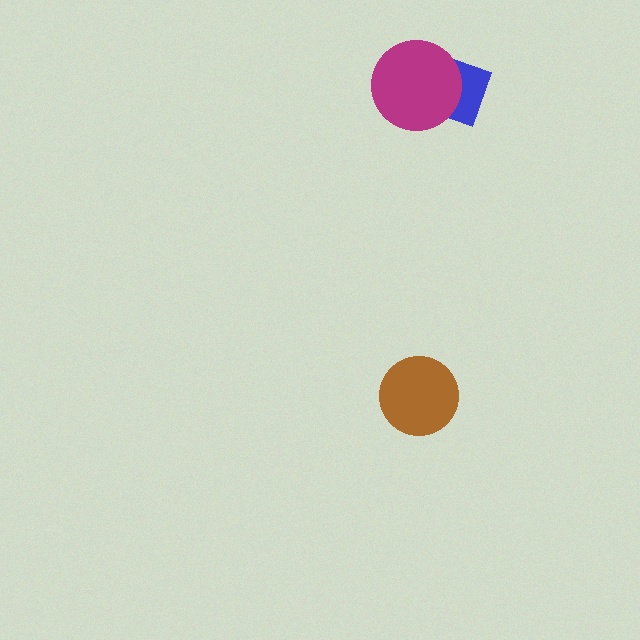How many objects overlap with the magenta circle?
1 object overlaps with the magenta circle.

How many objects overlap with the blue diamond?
1 object overlaps with the blue diamond.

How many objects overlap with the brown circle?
0 objects overlap with the brown circle.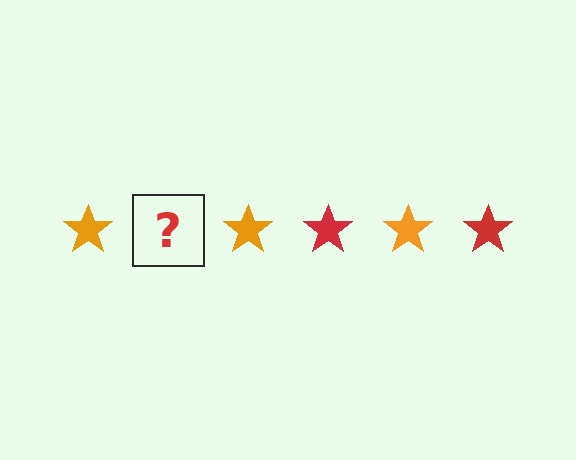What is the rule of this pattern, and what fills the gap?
The rule is that the pattern cycles through orange, red stars. The gap should be filled with a red star.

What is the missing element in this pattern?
The missing element is a red star.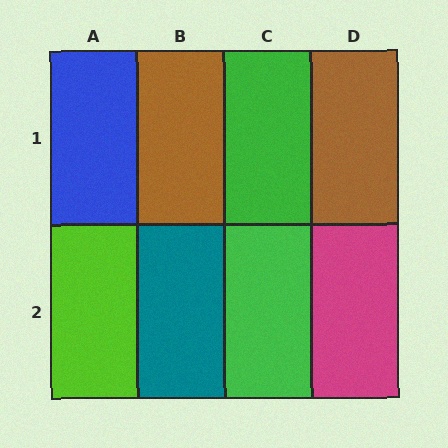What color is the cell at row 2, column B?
Teal.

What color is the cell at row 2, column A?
Lime.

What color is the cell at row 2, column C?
Green.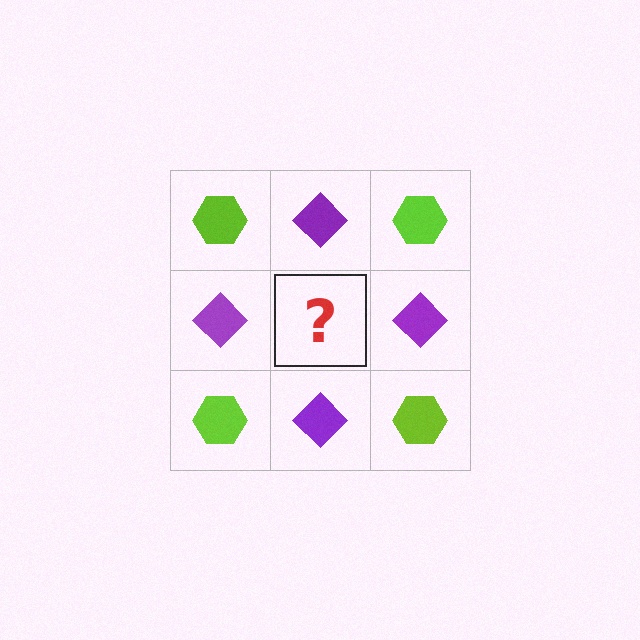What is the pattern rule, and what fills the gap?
The rule is that it alternates lime hexagon and purple diamond in a checkerboard pattern. The gap should be filled with a lime hexagon.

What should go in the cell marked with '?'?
The missing cell should contain a lime hexagon.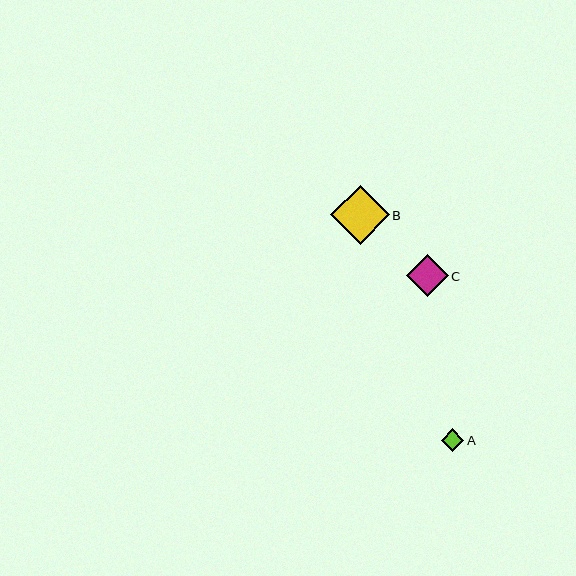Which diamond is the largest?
Diamond B is the largest with a size of approximately 59 pixels.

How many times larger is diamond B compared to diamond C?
Diamond B is approximately 1.4 times the size of diamond C.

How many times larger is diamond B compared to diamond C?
Diamond B is approximately 1.4 times the size of diamond C.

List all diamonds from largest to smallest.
From largest to smallest: B, C, A.